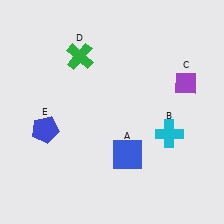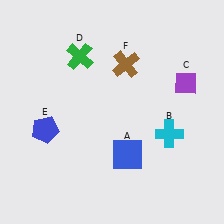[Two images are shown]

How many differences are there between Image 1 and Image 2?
There is 1 difference between the two images.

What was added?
A brown cross (F) was added in Image 2.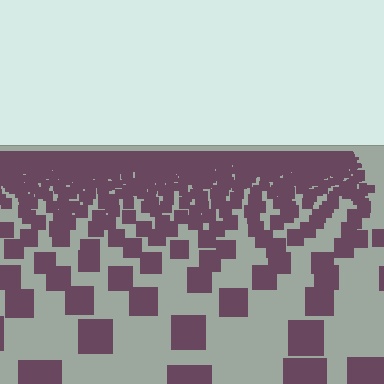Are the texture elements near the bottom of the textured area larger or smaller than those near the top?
Larger. Near the bottom, elements are closer to the viewer and appear at a bigger on-screen size.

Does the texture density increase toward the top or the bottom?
Density increases toward the top.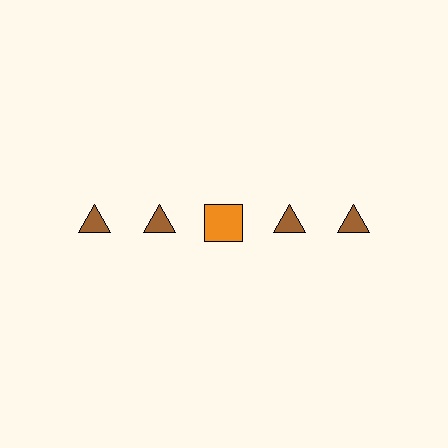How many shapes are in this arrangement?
There are 5 shapes arranged in a grid pattern.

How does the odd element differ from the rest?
It differs in both color (orange instead of brown) and shape (square instead of triangle).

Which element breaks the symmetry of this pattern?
The orange square in the top row, center column breaks the symmetry. All other shapes are brown triangles.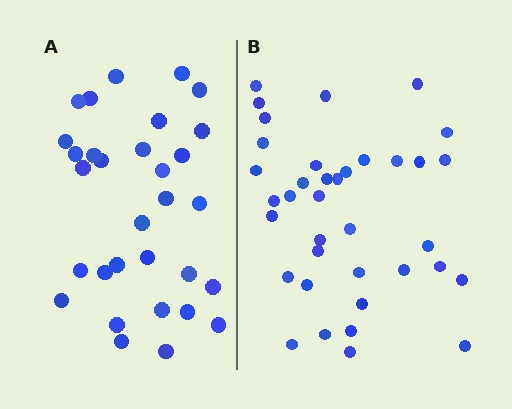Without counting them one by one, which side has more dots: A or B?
Region B (the right region) has more dots.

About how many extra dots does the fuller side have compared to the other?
Region B has about 6 more dots than region A.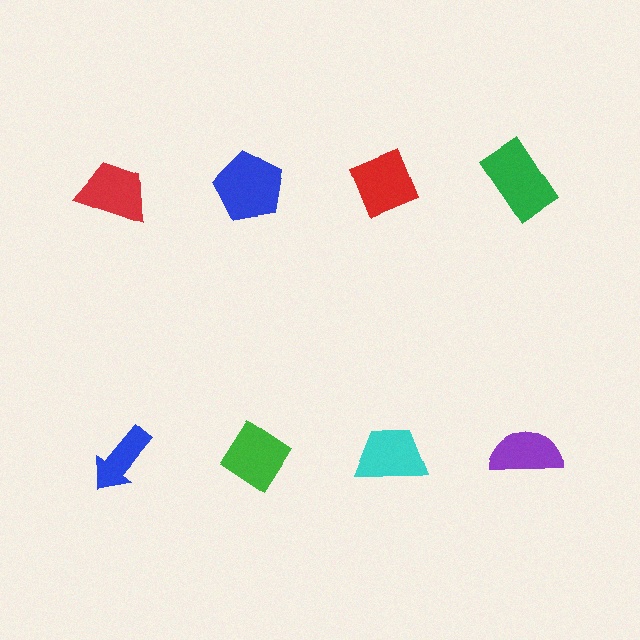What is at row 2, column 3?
A cyan trapezoid.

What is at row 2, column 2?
A green diamond.